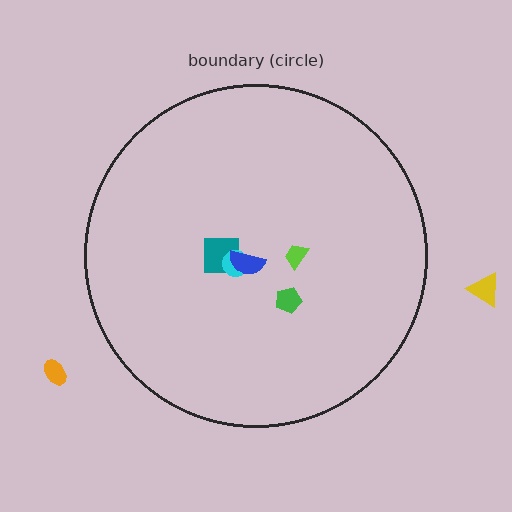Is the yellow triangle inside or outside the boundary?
Outside.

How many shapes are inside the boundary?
5 inside, 2 outside.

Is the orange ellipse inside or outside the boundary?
Outside.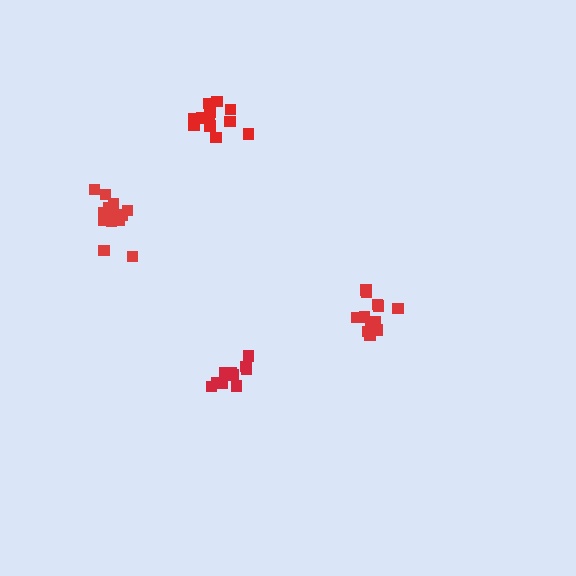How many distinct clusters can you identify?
There are 4 distinct clusters.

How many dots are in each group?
Group 1: 11 dots, Group 2: 13 dots, Group 3: 13 dots, Group 4: 13 dots (50 total).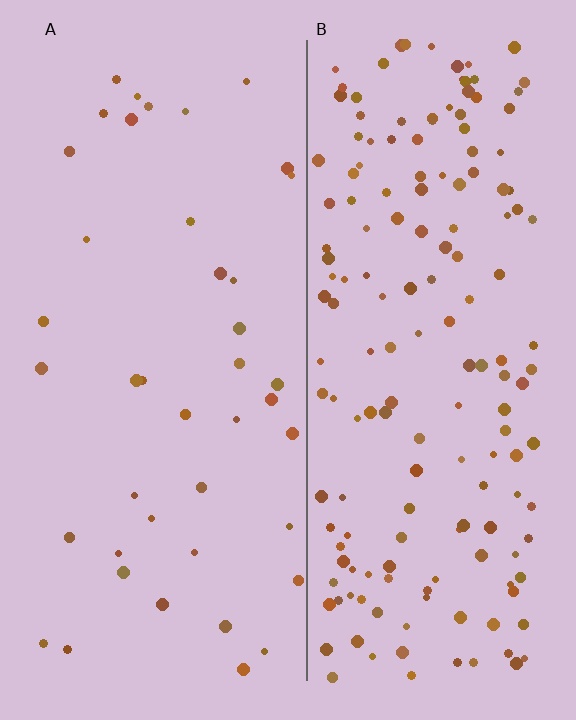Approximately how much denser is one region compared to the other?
Approximately 4.1× — region B over region A.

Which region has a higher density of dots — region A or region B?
B (the right).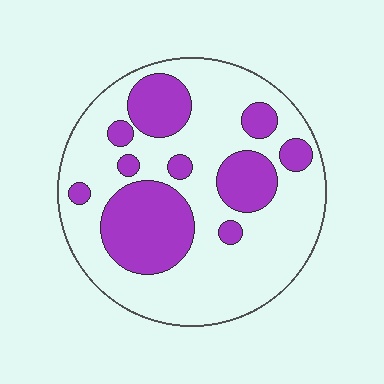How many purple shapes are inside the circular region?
10.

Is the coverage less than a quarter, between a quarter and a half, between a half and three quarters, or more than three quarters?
Between a quarter and a half.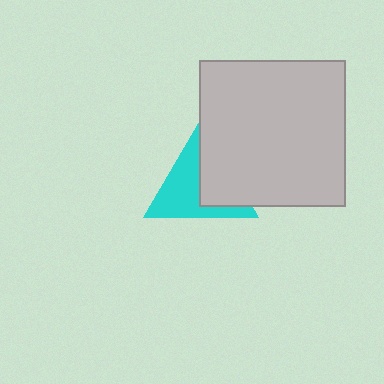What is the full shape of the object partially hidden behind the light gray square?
The partially hidden object is a cyan triangle.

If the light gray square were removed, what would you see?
You would see the complete cyan triangle.